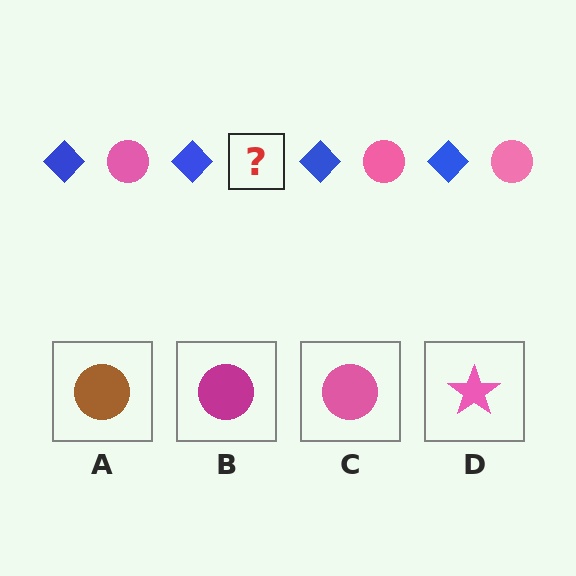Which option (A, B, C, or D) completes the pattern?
C.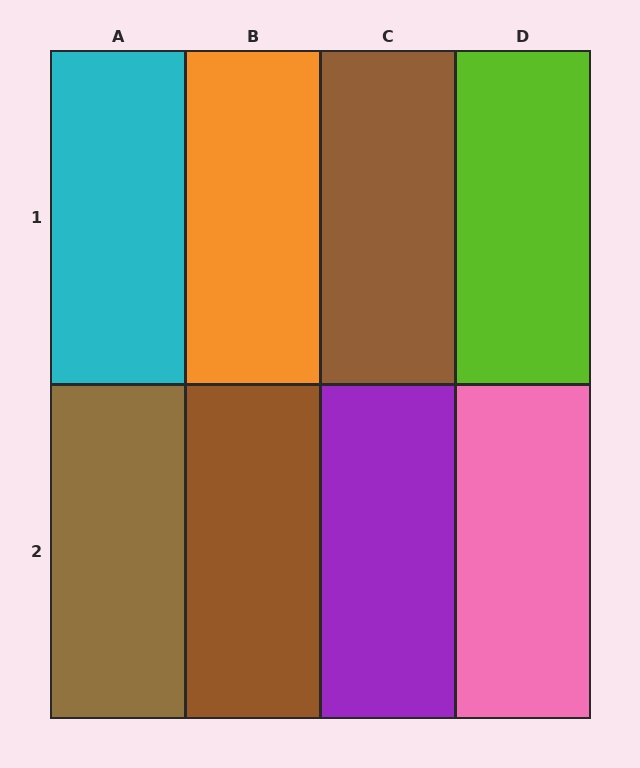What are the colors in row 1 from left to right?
Cyan, orange, brown, lime.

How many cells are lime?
1 cell is lime.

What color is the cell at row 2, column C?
Purple.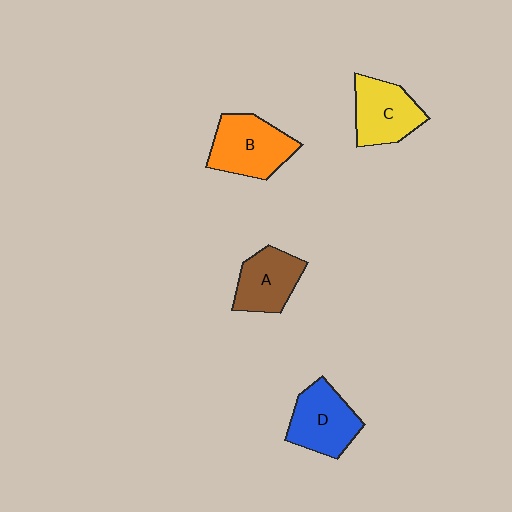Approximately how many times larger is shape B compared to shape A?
Approximately 1.2 times.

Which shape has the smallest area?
Shape A (brown).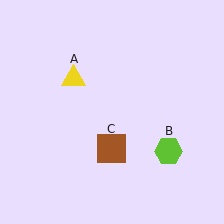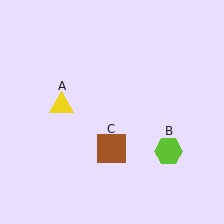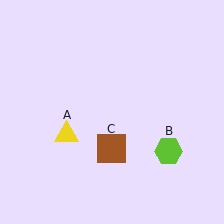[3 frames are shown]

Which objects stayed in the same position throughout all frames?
Lime hexagon (object B) and brown square (object C) remained stationary.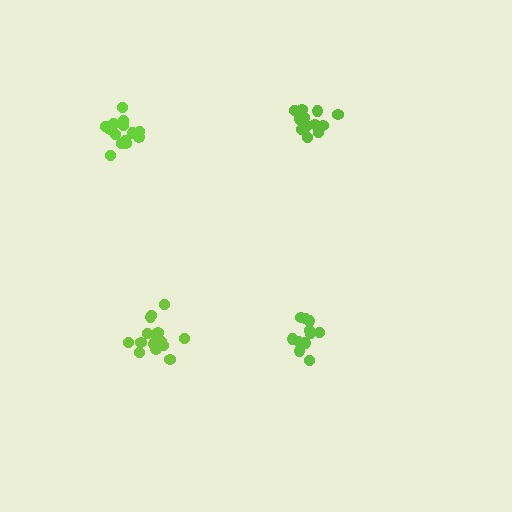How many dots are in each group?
Group 1: 15 dots, Group 2: 11 dots, Group 3: 16 dots, Group 4: 17 dots (59 total).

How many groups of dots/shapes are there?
There are 4 groups.